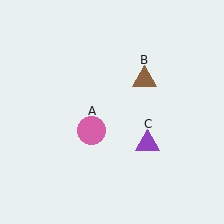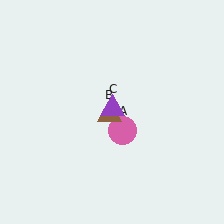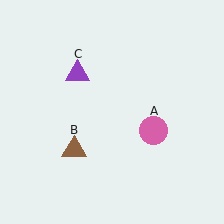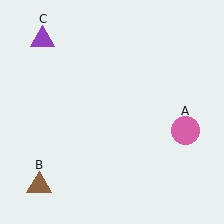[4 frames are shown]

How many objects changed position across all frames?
3 objects changed position: pink circle (object A), brown triangle (object B), purple triangle (object C).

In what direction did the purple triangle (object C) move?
The purple triangle (object C) moved up and to the left.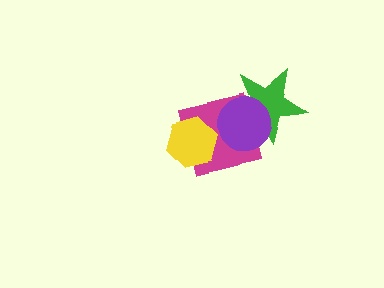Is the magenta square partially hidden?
Yes, it is partially covered by another shape.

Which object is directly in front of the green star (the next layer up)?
The magenta square is directly in front of the green star.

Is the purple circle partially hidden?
No, no other shape covers it.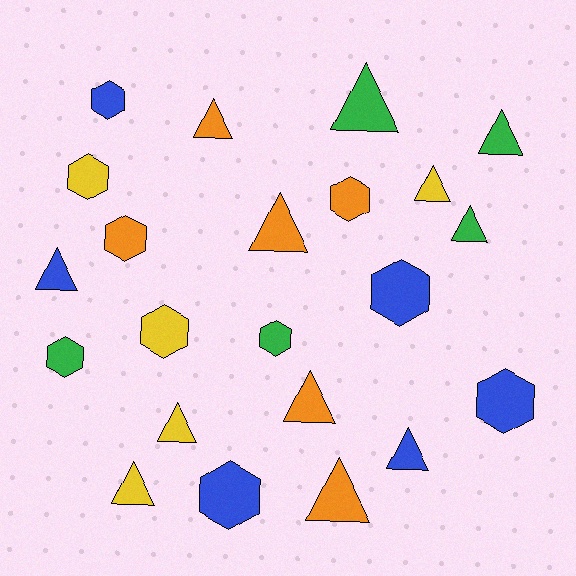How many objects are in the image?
There are 22 objects.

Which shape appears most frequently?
Triangle, with 12 objects.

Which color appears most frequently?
Orange, with 6 objects.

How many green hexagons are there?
There are 2 green hexagons.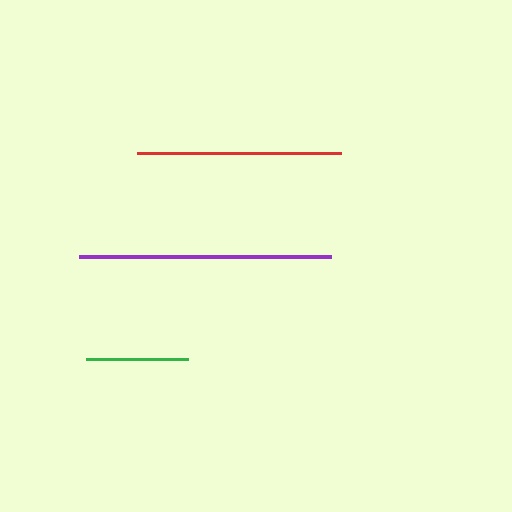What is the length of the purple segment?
The purple segment is approximately 252 pixels long.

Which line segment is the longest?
The purple line is the longest at approximately 252 pixels.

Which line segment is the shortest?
The green line is the shortest at approximately 102 pixels.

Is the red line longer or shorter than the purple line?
The purple line is longer than the red line.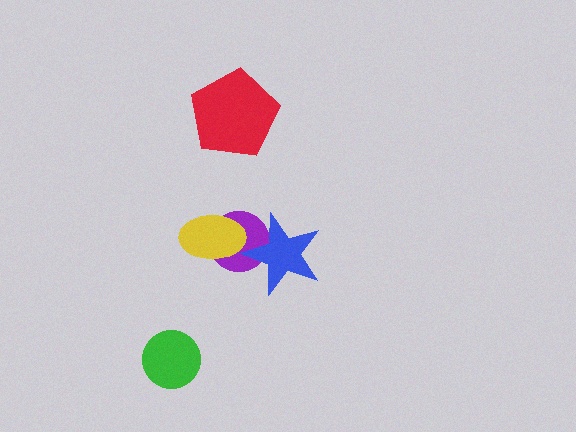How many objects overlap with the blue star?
1 object overlaps with the blue star.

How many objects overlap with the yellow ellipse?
1 object overlaps with the yellow ellipse.